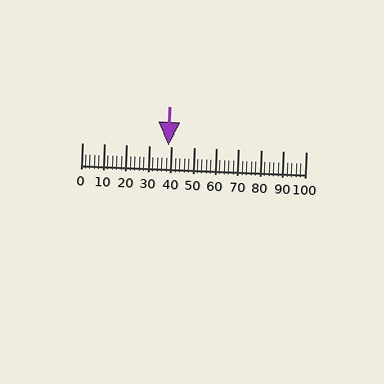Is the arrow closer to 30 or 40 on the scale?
The arrow is closer to 40.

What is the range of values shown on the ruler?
The ruler shows values from 0 to 100.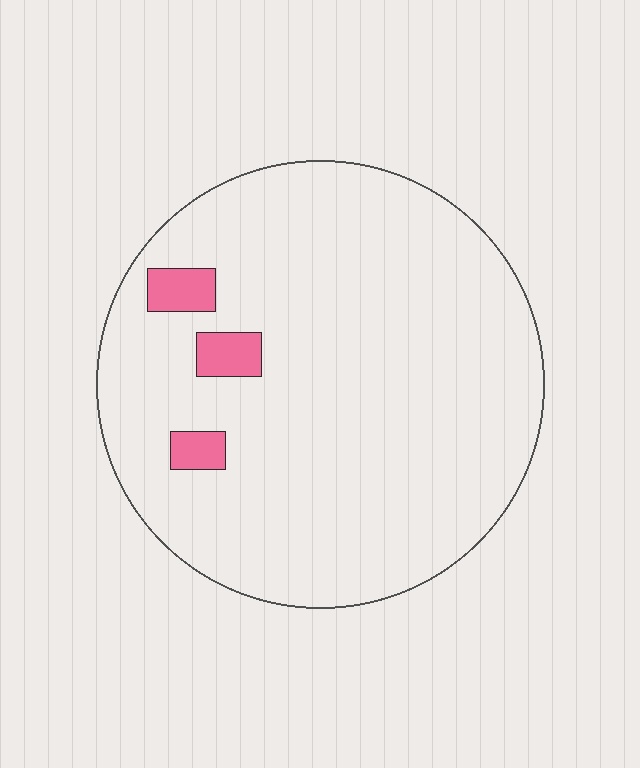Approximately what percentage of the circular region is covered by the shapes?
Approximately 5%.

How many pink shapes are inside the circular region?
3.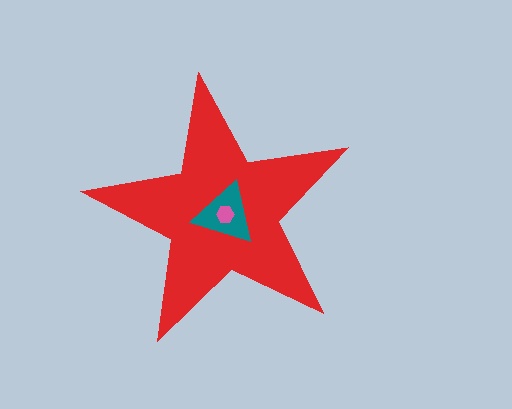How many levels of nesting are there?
3.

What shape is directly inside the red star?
The teal triangle.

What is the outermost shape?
The red star.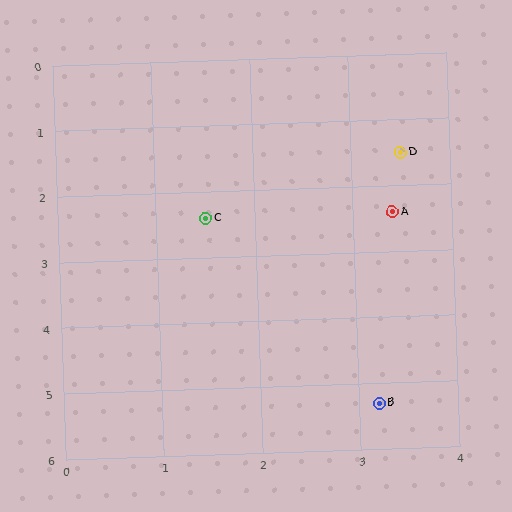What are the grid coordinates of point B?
Point B is at approximately (3.2, 5.3).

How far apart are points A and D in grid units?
Points A and D are about 0.9 grid units apart.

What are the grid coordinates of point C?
Point C is at approximately (1.5, 2.4).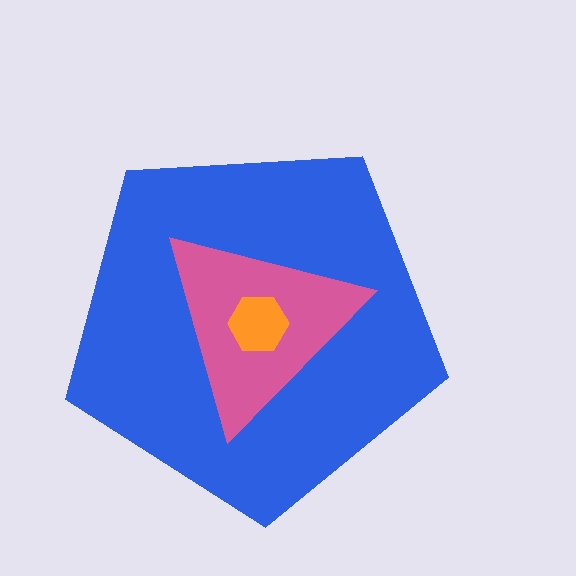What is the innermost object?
The orange hexagon.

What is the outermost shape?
The blue pentagon.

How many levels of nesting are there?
3.